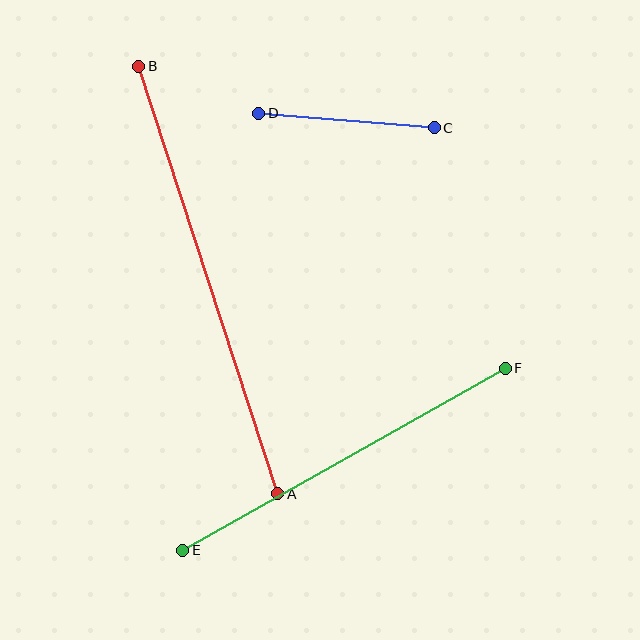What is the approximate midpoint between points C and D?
The midpoint is at approximately (347, 120) pixels.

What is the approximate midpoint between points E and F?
The midpoint is at approximately (344, 459) pixels.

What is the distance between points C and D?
The distance is approximately 176 pixels.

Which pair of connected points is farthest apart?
Points A and B are farthest apart.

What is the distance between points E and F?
The distance is approximately 371 pixels.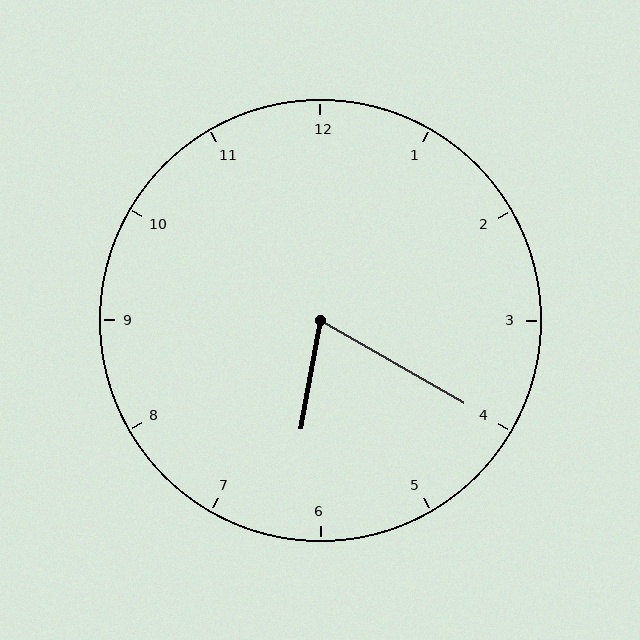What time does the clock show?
6:20.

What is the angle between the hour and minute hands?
Approximately 70 degrees.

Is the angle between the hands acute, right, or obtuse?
It is acute.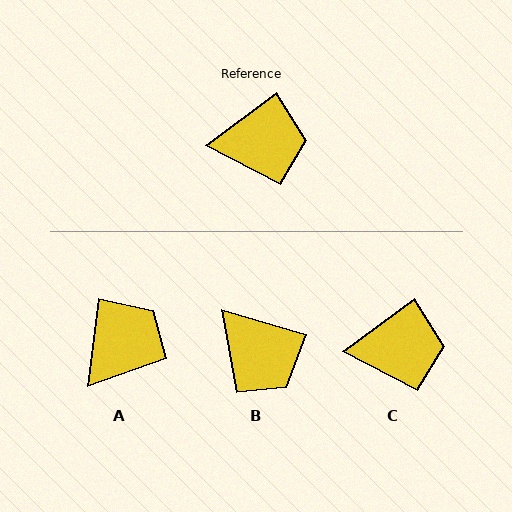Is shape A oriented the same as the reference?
No, it is off by about 46 degrees.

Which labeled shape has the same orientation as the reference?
C.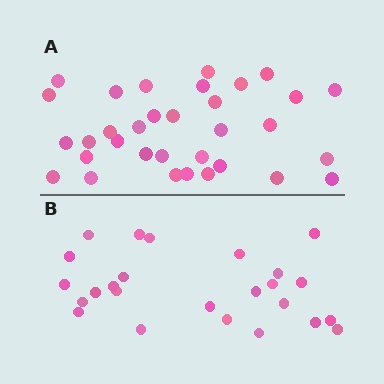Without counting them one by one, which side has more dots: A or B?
Region A (the top region) has more dots.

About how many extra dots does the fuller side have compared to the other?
Region A has roughly 8 or so more dots than region B.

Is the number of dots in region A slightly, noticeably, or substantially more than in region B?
Region A has noticeably more, but not dramatically so. The ratio is roughly 1.3 to 1.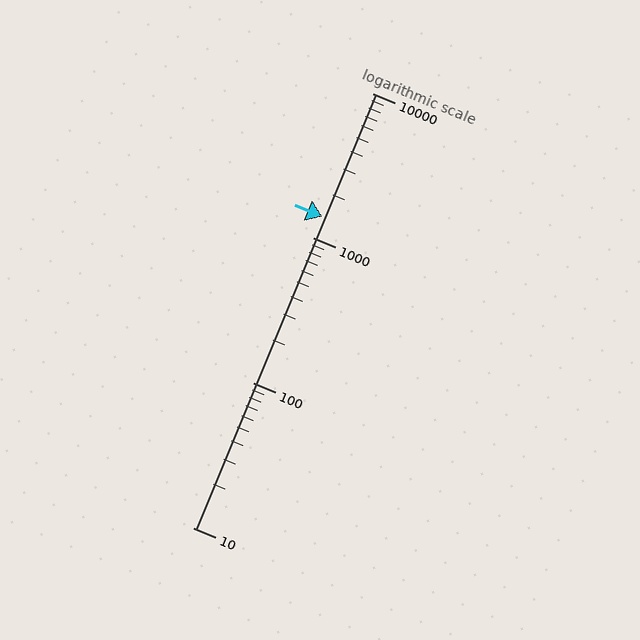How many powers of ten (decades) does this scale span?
The scale spans 3 decades, from 10 to 10000.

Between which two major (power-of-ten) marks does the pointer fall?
The pointer is between 1000 and 10000.